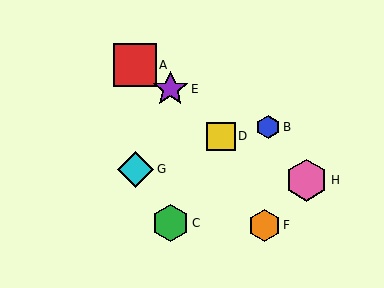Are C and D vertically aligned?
No, C is at x≈170 and D is at x≈221.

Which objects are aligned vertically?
Objects C, E are aligned vertically.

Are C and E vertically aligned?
Yes, both are at x≈170.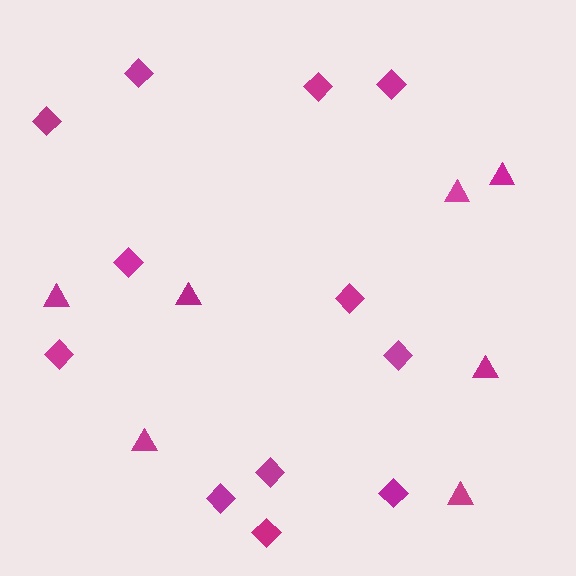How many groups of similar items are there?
There are 2 groups: one group of diamonds (12) and one group of triangles (7).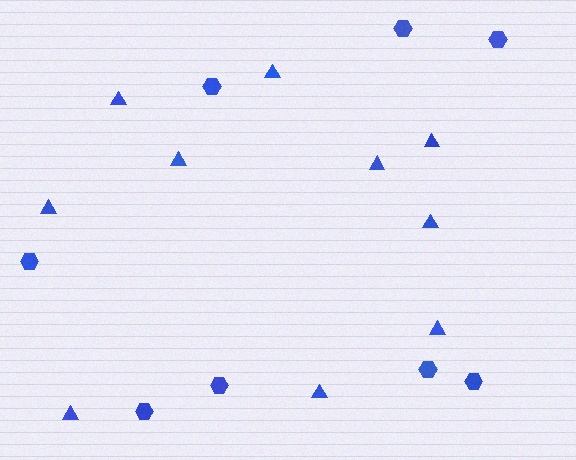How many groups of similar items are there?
There are 2 groups: one group of hexagons (8) and one group of triangles (10).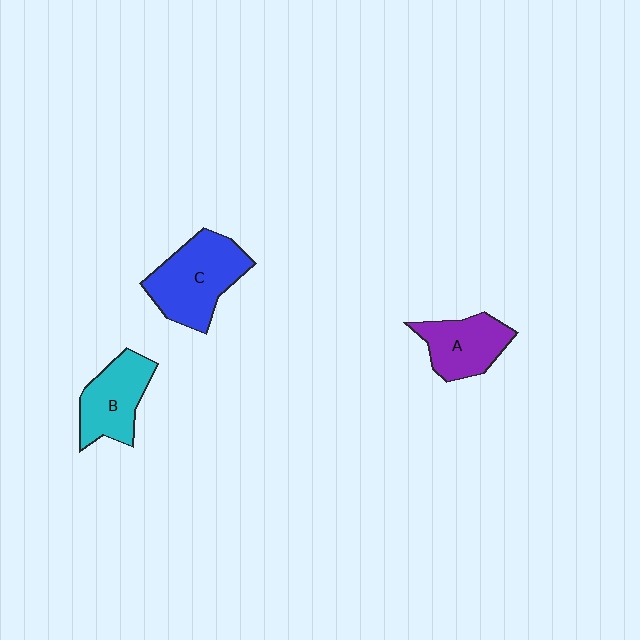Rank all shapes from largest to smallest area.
From largest to smallest: C (blue), B (cyan), A (purple).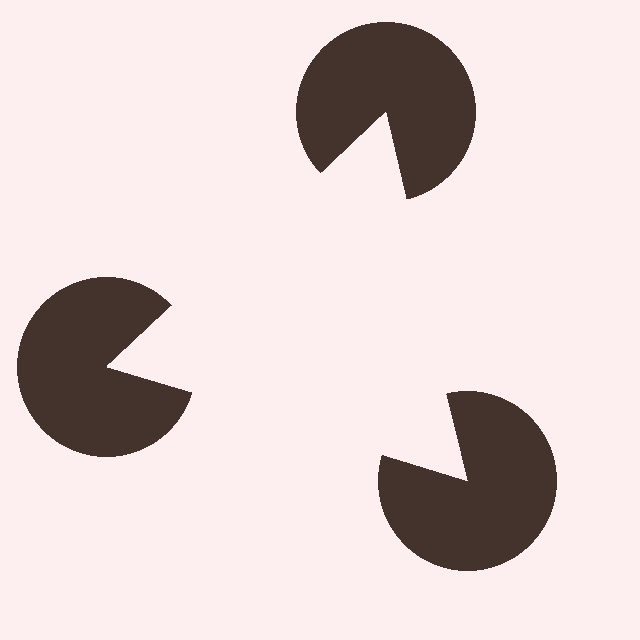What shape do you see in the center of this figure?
An illusory triangle — its edges are inferred from the aligned wedge cuts in the pac-man discs, not physically drawn.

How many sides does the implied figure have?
3 sides.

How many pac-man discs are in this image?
There are 3 — one at each vertex of the illusory triangle.